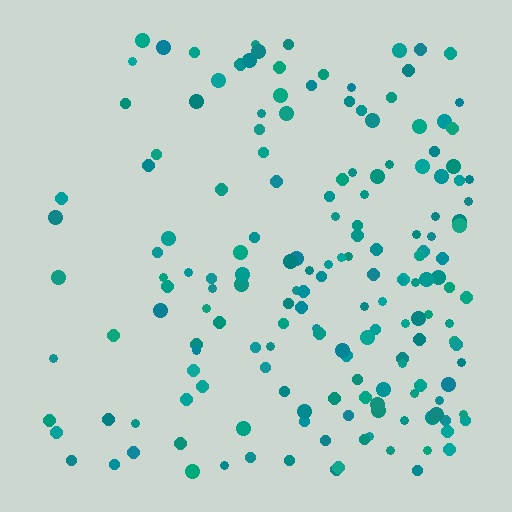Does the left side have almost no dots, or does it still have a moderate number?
Still a moderate number, just noticeably fewer than the right.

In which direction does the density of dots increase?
From left to right, with the right side densest.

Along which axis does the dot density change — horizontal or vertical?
Horizontal.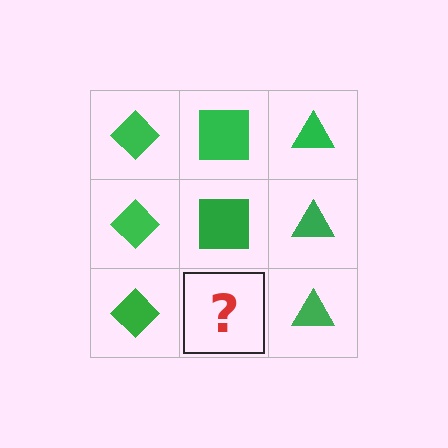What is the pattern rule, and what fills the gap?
The rule is that each column has a consistent shape. The gap should be filled with a green square.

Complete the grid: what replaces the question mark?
The question mark should be replaced with a green square.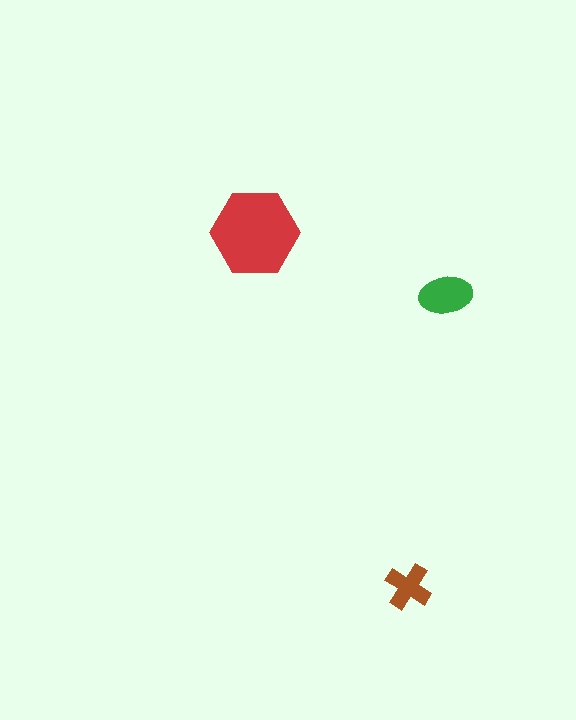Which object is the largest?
The red hexagon.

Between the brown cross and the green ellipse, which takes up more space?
The green ellipse.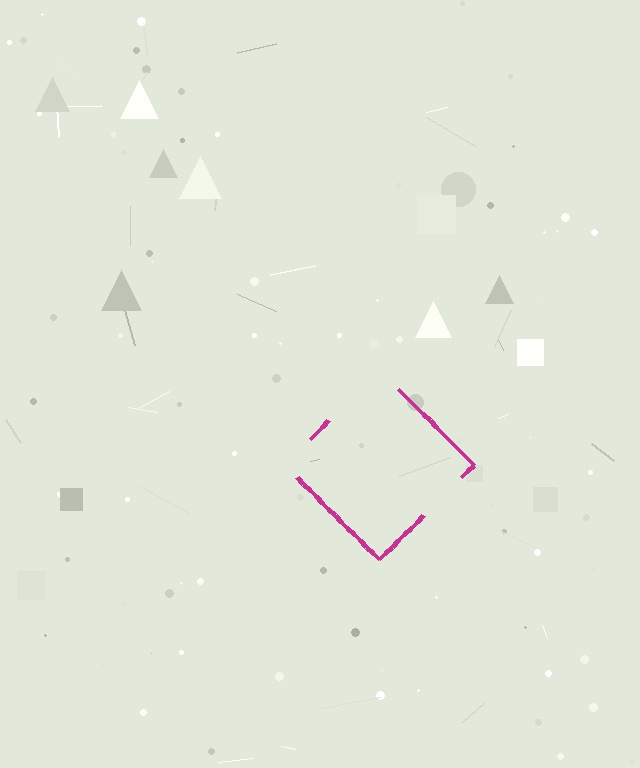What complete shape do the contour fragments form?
The contour fragments form a diamond.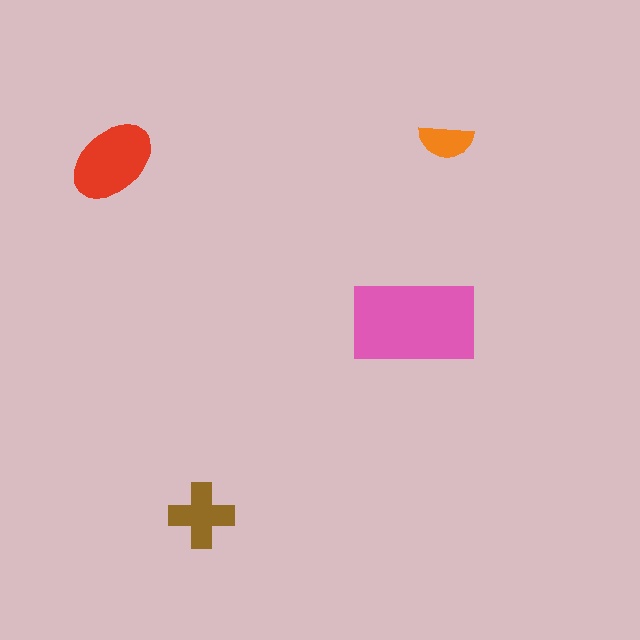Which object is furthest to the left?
The red ellipse is leftmost.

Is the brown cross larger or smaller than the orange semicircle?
Larger.